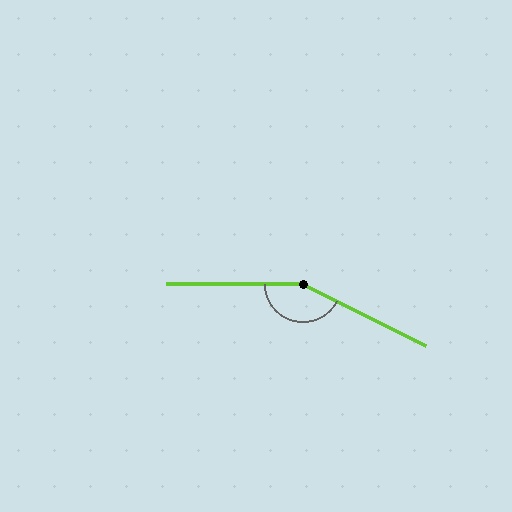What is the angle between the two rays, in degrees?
Approximately 154 degrees.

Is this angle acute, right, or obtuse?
It is obtuse.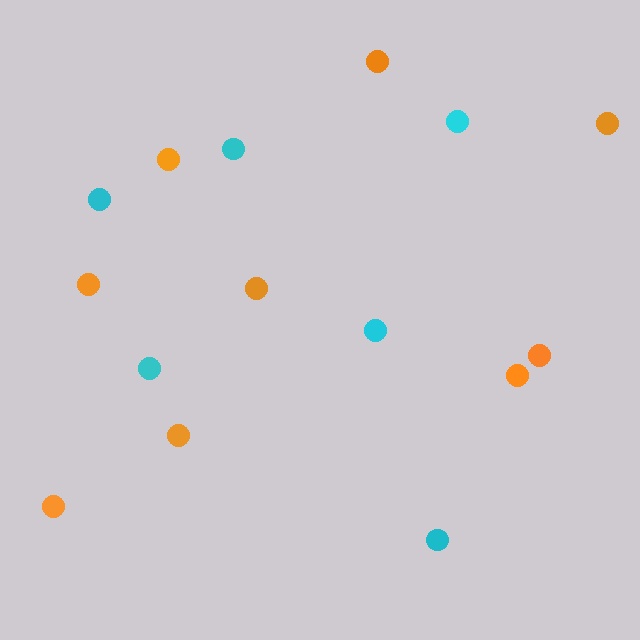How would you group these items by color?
There are 2 groups: one group of cyan circles (6) and one group of orange circles (9).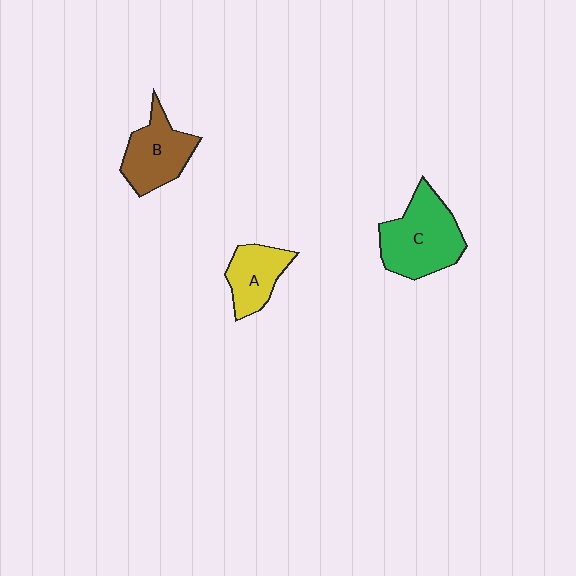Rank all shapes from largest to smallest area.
From largest to smallest: C (green), B (brown), A (yellow).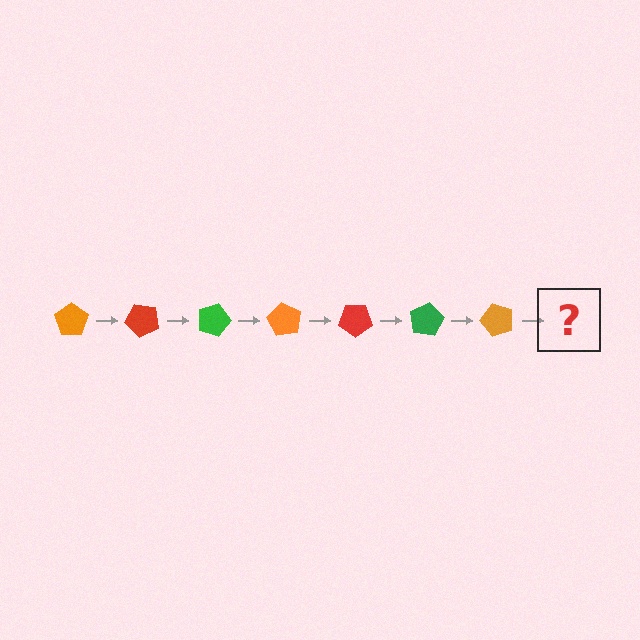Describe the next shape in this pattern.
It should be a red pentagon, rotated 315 degrees from the start.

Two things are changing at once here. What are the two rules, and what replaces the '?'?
The two rules are that it rotates 45 degrees each step and the color cycles through orange, red, and green. The '?' should be a red pentagon, rotated 315 degrees from the start.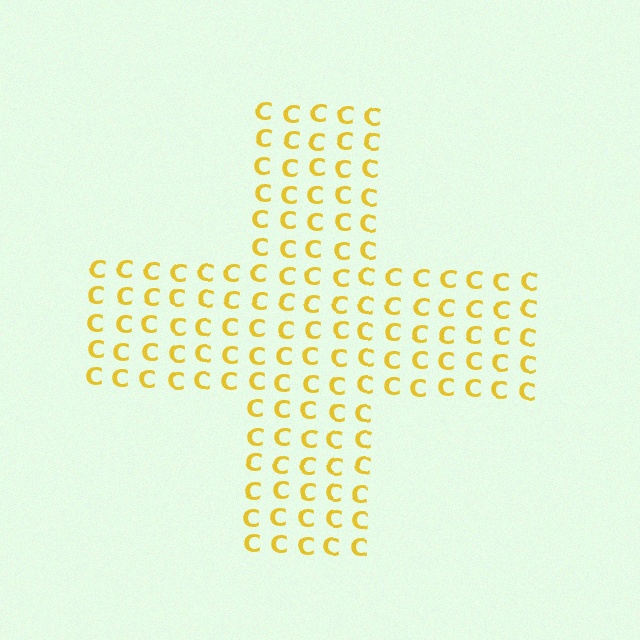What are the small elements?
The small elements are letter C's.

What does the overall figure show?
The overall figure shows a cross.